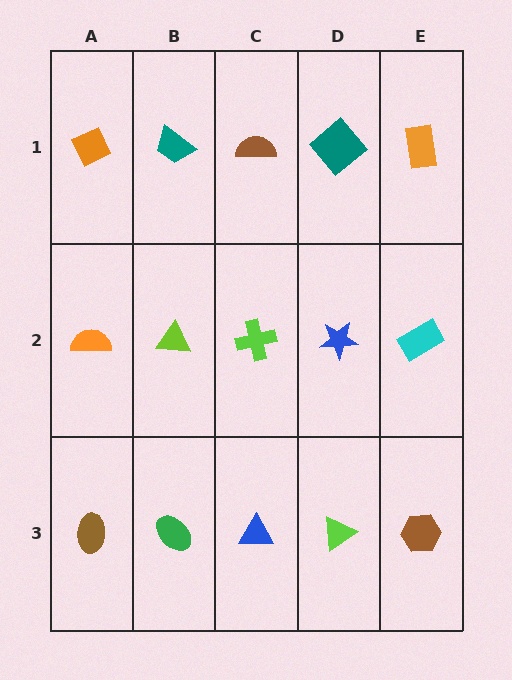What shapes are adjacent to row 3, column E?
A cyan rectangle (row 2, column E), a lime triangle (row 3, column D).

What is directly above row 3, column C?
A lime cross.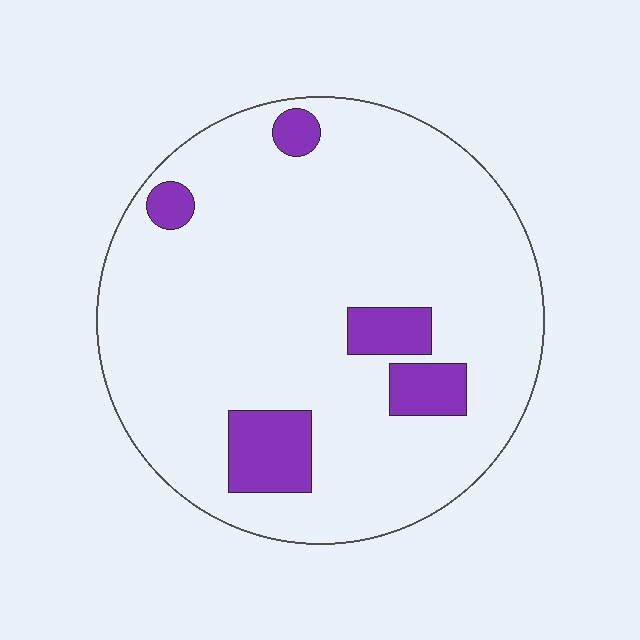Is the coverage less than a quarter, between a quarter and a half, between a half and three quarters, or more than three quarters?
Less than a quarter.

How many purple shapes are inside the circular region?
5.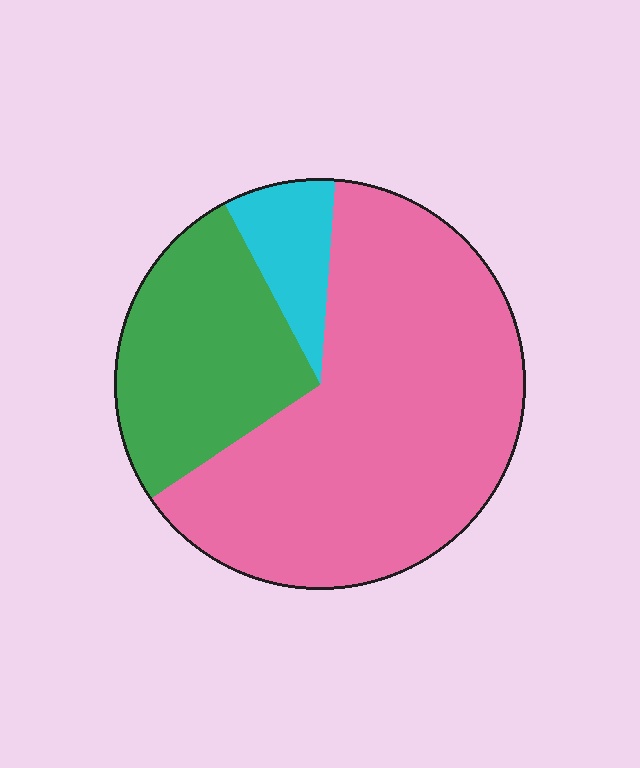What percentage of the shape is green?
Green covers around 25% of the shape.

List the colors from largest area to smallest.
From largest to smallest: pink, green, cyan.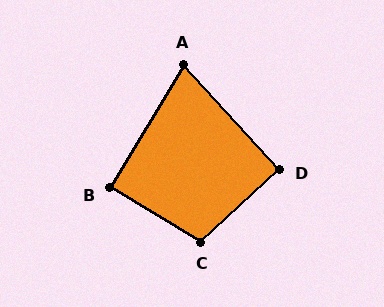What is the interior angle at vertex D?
Approximately 90 degrees (approximately right).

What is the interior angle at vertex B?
Approximately 90 degrees (approximately right).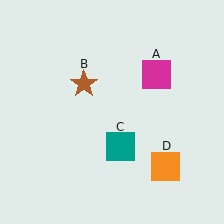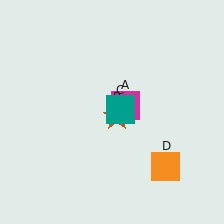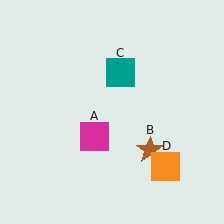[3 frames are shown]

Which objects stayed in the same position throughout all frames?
Orange square (object D) remained stationary.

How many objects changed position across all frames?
3 objects changed position: magenta square (object A), brown star (object B), teal square (object C).